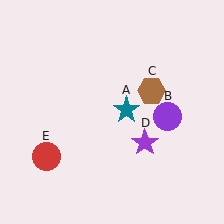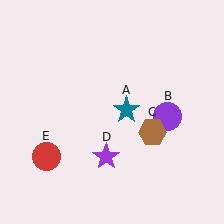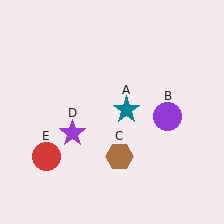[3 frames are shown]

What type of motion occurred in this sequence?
The brown hexagon (object C), purple star (object D) rotated clockwise around the center of the scene.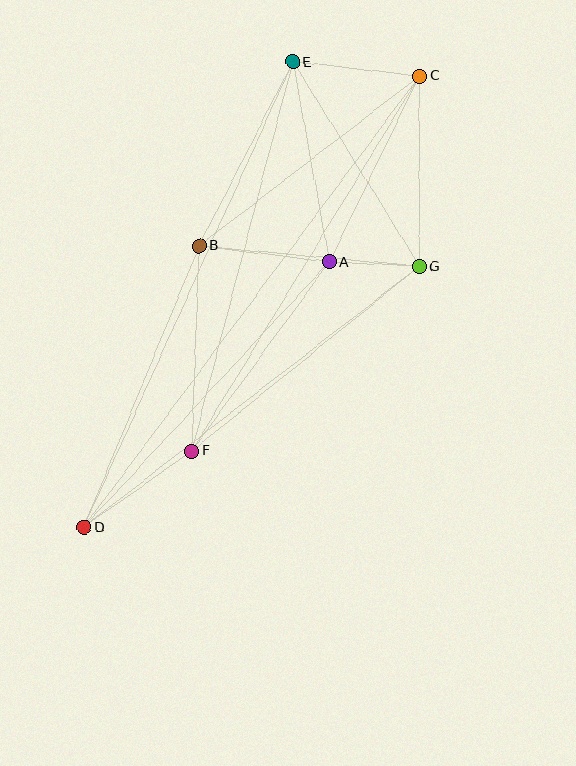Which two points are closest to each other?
Points A and G are closest to each other.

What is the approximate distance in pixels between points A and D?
The distance between A and D is approximately 361 pixels.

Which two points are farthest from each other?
Points C and D are farthest from each other.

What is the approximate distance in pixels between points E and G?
The distance between E and G is approximately 241 pixels.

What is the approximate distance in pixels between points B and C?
The distance between B and C is approximately 278 pixels.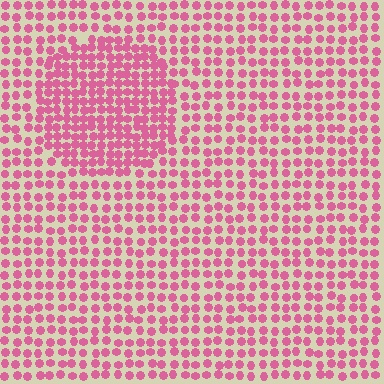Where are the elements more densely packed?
The elements are more densely packed inside the circle boundary.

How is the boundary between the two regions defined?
The boundary is defined by a change in element density (approximately 1.6x ratio). All elements are the same color, size, and shape.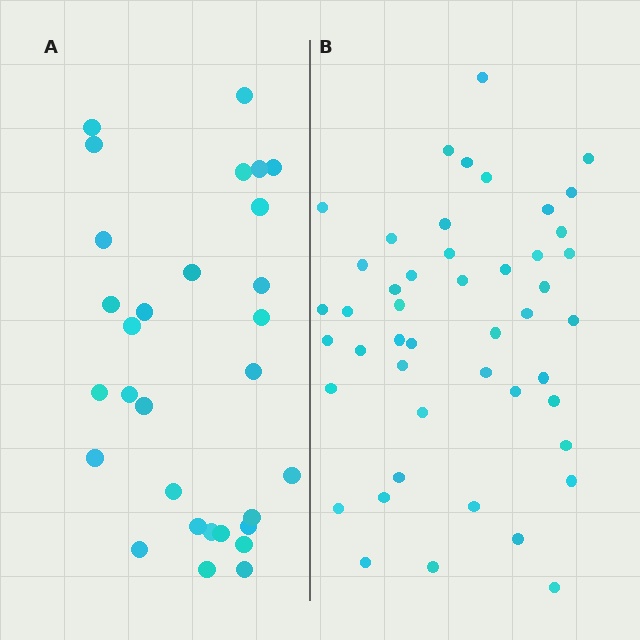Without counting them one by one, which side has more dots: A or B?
Region B (the right region) has more dots.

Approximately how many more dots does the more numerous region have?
Region B has approximately 15 more dots than region A.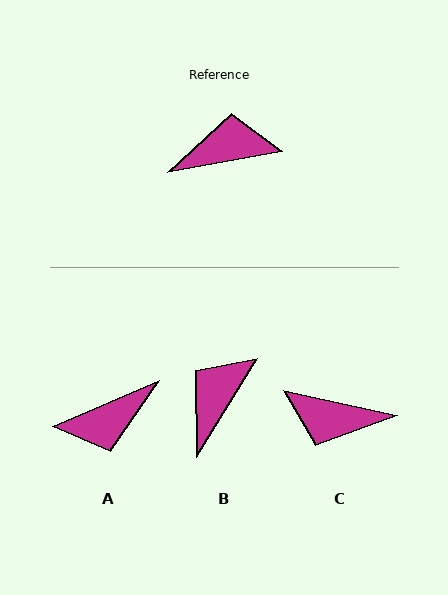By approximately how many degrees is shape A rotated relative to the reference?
Approximately 167 degrees clockwise.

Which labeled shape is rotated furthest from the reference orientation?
A, about 167 degrees away.